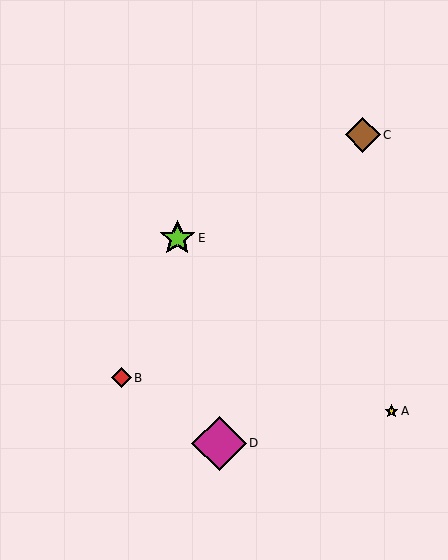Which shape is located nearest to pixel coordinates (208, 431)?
The magenta diamond (labeled D) at (219, 443) is nearest to that location.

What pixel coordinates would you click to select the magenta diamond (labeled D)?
Click at (219, 443) to select the magenta diamond D.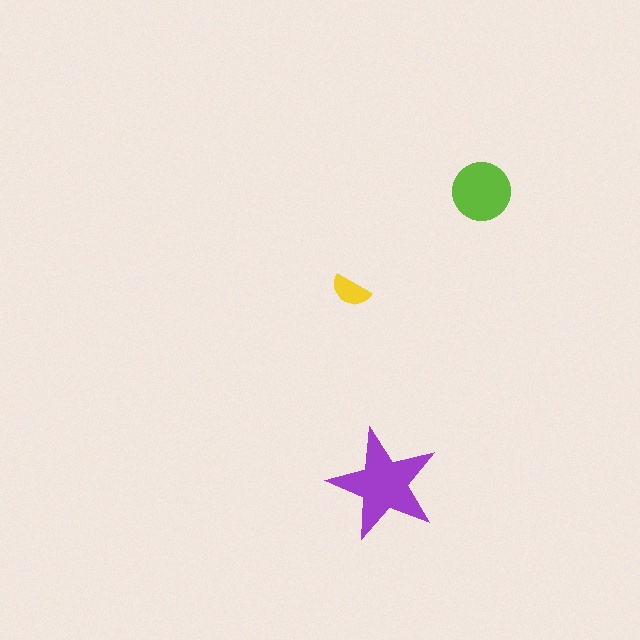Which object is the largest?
The purple star.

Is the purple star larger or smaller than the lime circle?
Larger.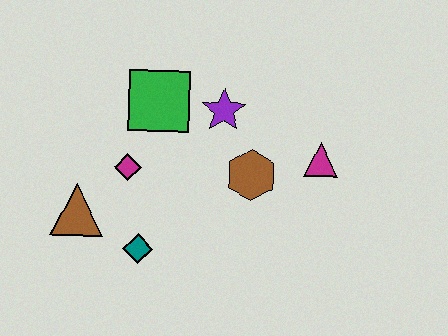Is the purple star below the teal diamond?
No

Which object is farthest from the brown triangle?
The magenta triangle is farthest from the brown triangle.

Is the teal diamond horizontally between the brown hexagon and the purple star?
No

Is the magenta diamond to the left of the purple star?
Yes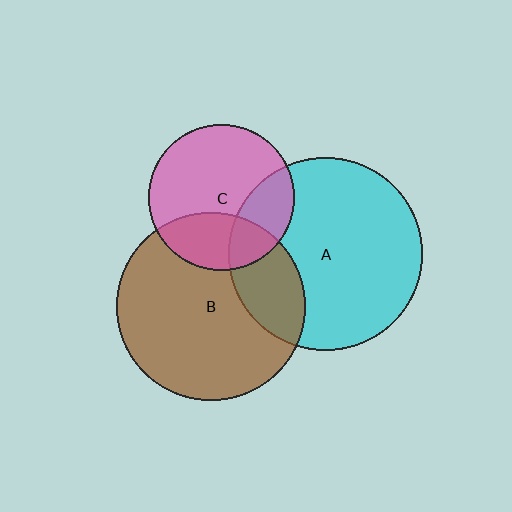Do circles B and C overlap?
Yes.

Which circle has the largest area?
Circle A (cyan).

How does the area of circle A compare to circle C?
Approximately 1.8 times.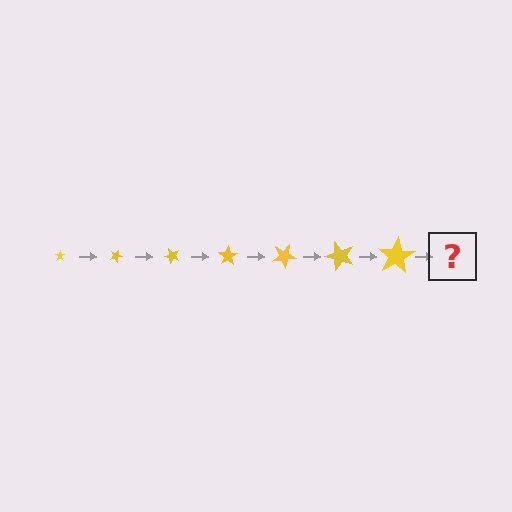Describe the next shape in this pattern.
It should be a star, larger than the previous one and rotated 175 degrees from the start.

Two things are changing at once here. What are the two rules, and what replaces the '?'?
The two rules are that the star grows larger each step and it rotates 25 degrees each step. The '?' should be a star, larger than the previous one and rotated 175 degrees from the start.